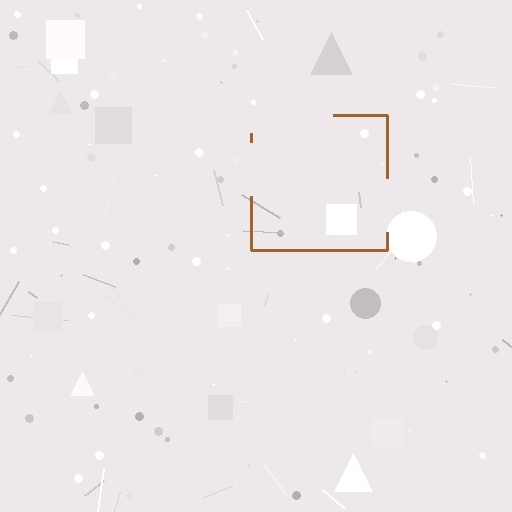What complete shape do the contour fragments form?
The contour fragments form a square.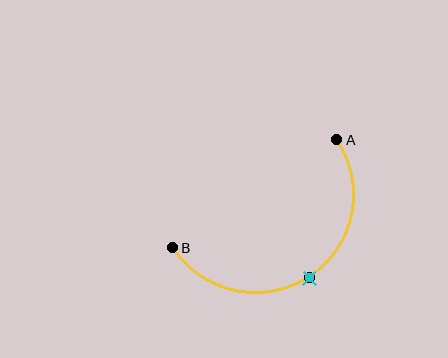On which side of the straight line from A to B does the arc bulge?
The arc bulges below the straight line connecting A and B.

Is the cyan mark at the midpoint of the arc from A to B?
Yes. The cyan mark lies on the arc at equal arc-length from both A and B — it is the arc midpoint.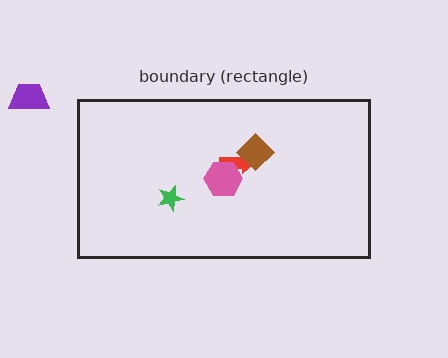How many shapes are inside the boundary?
4 inside, 1 outside.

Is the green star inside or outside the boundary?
Inside.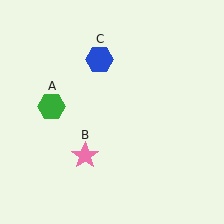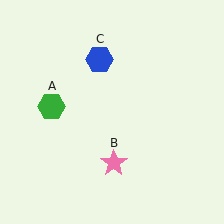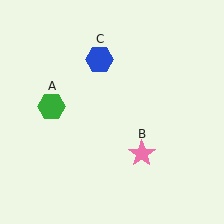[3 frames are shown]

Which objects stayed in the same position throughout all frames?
Green hexagon (object A) and blue hexagon (object C) remained stationary.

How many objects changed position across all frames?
1 object changed position: pink star (object B).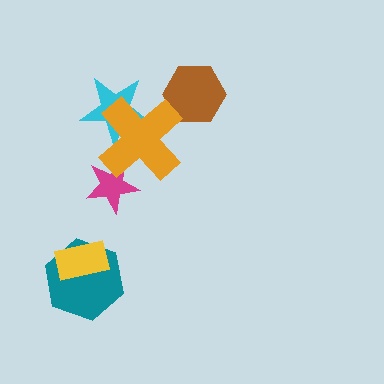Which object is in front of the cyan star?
The orange cross is in front of the cyan star.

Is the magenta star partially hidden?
Yes, it is partially covered by another shape.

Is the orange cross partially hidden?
No, no other shape covers it.